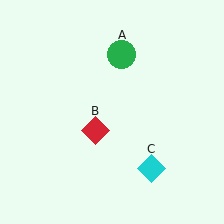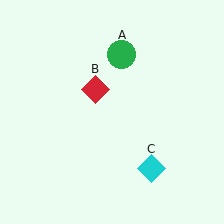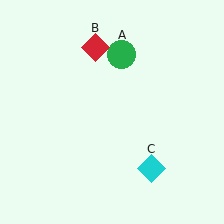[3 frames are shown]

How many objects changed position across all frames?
1 object changed position: red diamond (object B).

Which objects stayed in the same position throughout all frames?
Green circle (object A) and cyan diamond (object C) remained stationary.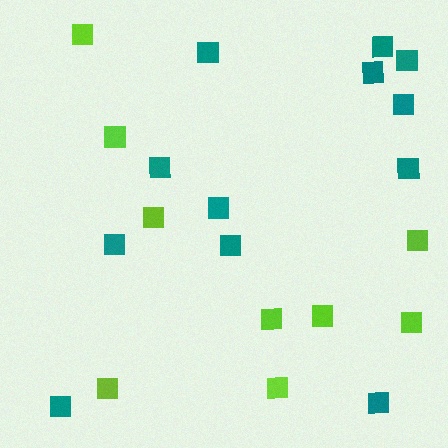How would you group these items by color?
There are 2 groups: one group of lime squares (9) and one group of teal squares (12).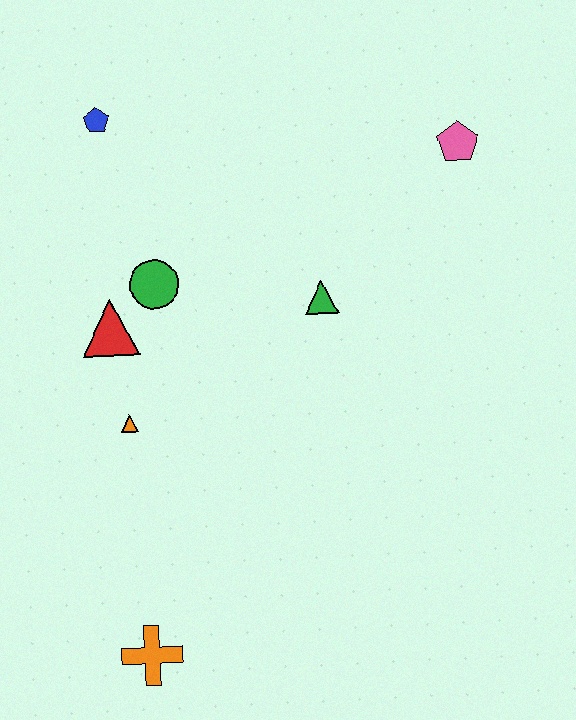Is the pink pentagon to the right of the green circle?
Yes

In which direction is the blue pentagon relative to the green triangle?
The blue pentagon is to the left of the green triangle.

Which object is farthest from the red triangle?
The pink pentagon is farthest from the red triangle.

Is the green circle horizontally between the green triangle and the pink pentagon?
No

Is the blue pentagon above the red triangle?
Yes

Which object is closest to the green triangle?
The green circle is closest to the green triangle.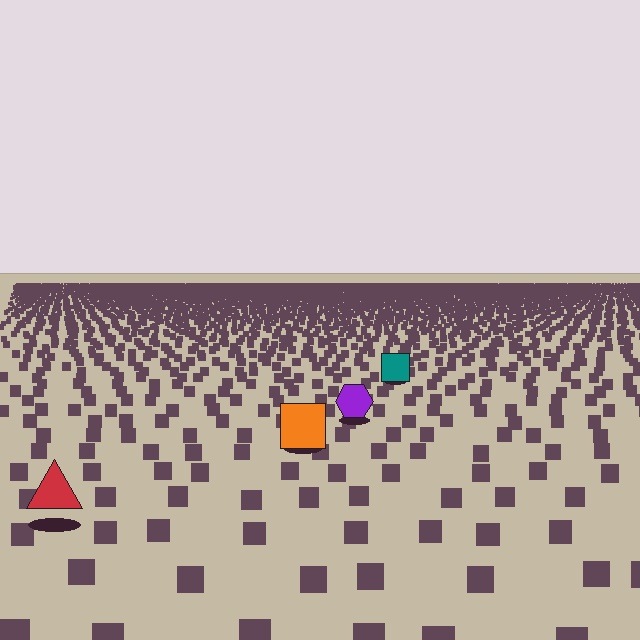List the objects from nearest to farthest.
From nearest to farthest: the red triangle, the orange square, the purple hexagon, the teal square.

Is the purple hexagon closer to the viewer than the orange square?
No. The orange square is closer — you can tell from the texture gradient: the ground texture is coarser near it.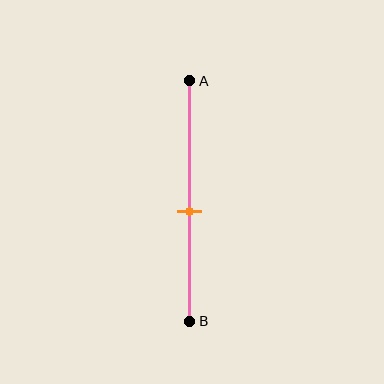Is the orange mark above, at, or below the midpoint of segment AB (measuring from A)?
The orange mark is below the midpoint of segment AB.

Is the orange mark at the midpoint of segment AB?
No, the mark is at about 55% from A, not at the 50% midpoint.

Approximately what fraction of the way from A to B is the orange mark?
The orange mark is approximately 55% of the way from A to B.